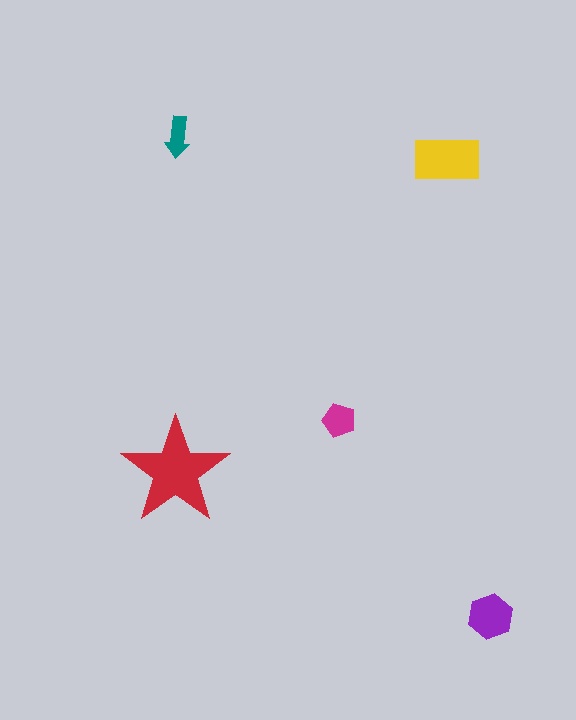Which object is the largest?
The red star.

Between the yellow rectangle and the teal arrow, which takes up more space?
The yellow rectangle.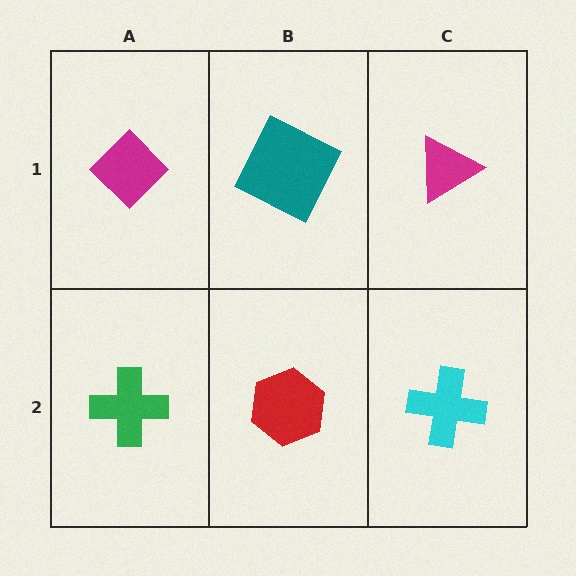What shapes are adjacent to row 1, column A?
A green cross (row 2, column A), a teal square (row 1, column B).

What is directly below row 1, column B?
A red hexagon.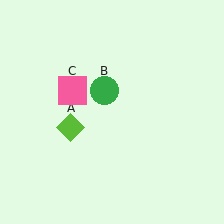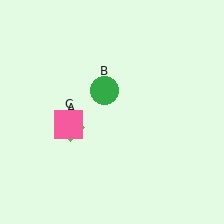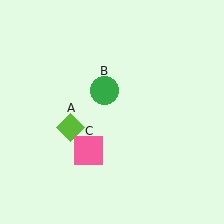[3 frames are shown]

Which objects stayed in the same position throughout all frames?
Lime diamond (object A) and green circle (object B) remained stationary.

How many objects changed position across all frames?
1 object changed position: pink square (object C).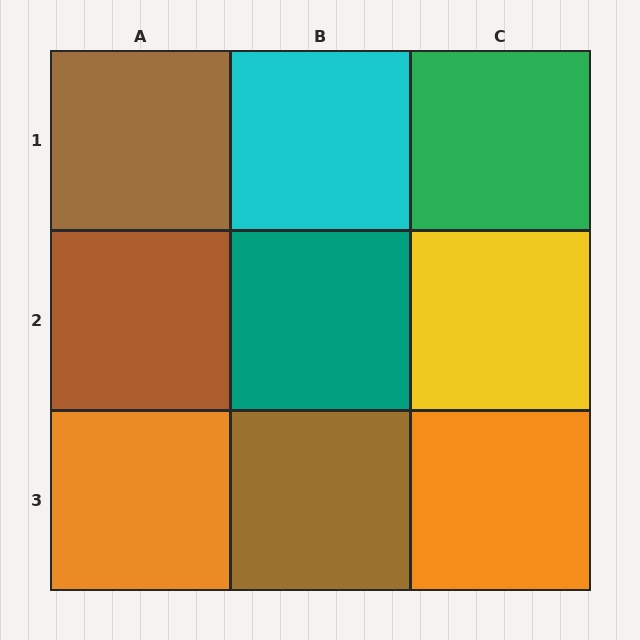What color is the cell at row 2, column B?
Teal.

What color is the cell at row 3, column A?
Orange.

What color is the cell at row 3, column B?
Brown.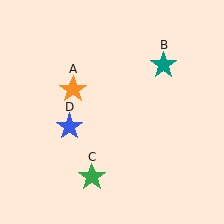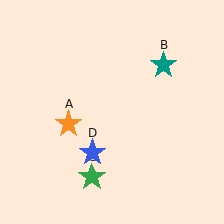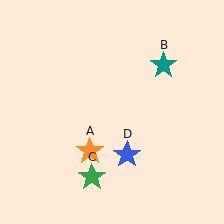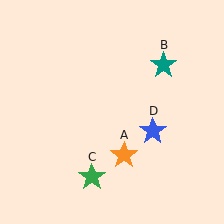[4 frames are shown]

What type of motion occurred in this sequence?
The orange star (object A), blue star (object D) rotated counterclockwise around the center of the scene.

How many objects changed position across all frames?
2 objects changed position: orange star (object A), blue star (object D).